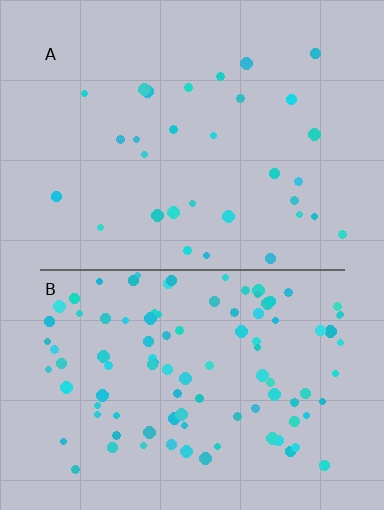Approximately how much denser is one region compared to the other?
Approximately 3.3× — region B over region A.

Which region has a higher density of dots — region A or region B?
B (the bottom).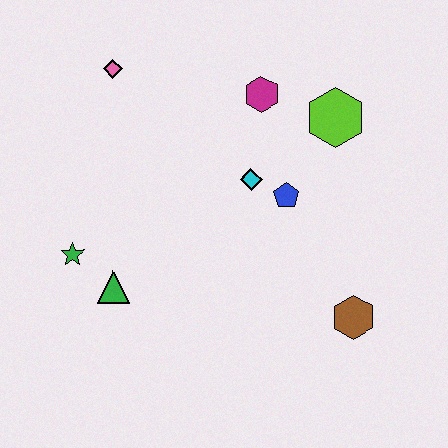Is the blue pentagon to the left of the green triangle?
No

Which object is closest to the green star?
The green triangle is closest to the green star.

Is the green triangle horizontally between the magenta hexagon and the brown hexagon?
No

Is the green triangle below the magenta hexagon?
Yes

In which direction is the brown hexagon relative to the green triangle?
The brown hexagon is to the right of the green triangle.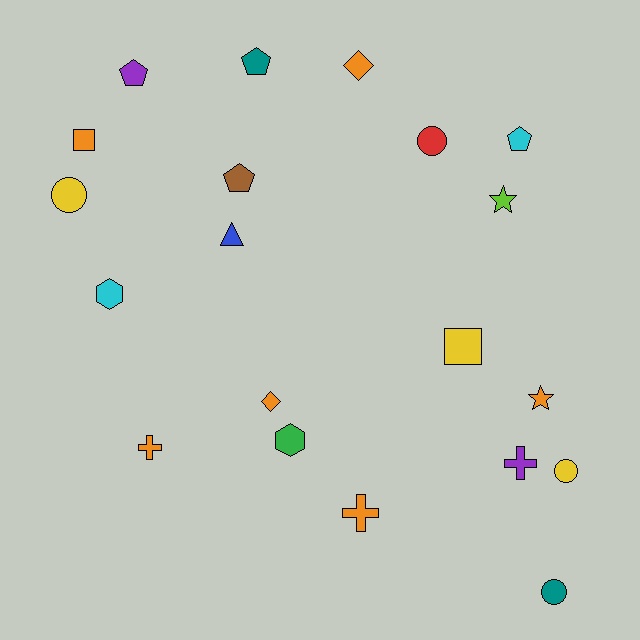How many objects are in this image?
There are 20 objects.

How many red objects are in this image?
There is 1 red object.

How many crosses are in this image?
There are 3 crosses.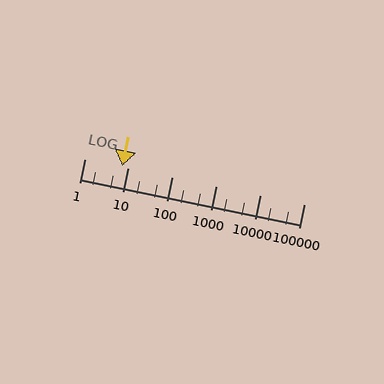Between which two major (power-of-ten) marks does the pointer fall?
The pointer is between 1 and 10.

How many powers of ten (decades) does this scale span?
The scale spans 5 decades, from 1 to 100000.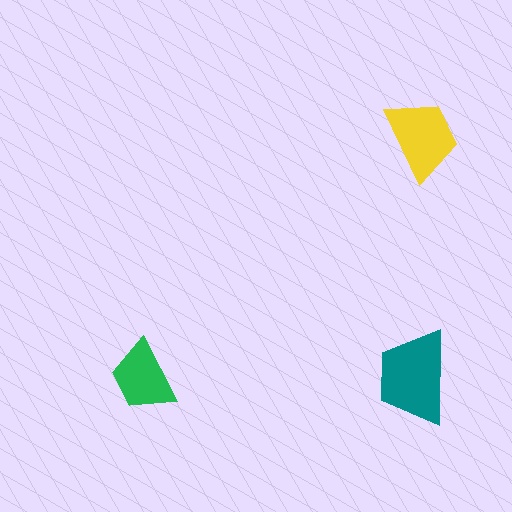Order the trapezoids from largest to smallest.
the teal one, the yellow one, the green one.